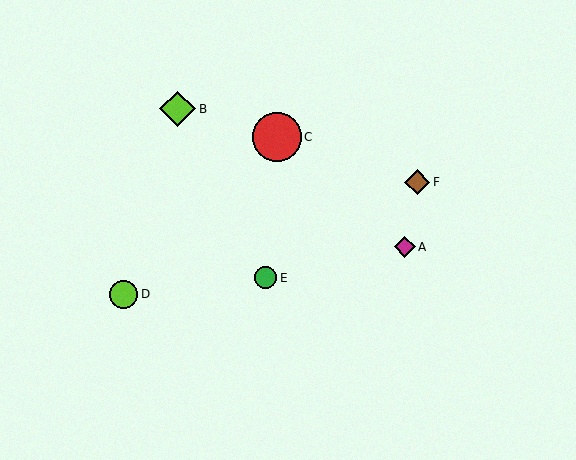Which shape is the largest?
The red circle (labeled C) is the largest.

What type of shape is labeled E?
Shape E is a green circle.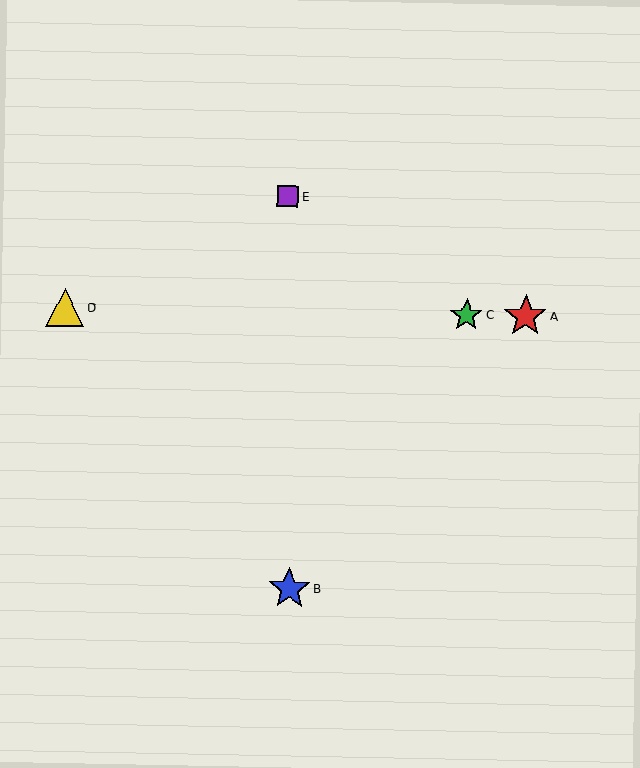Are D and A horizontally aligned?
Yes, both are at y≈307.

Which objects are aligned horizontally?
Objects A, C, D are aligned horizontally.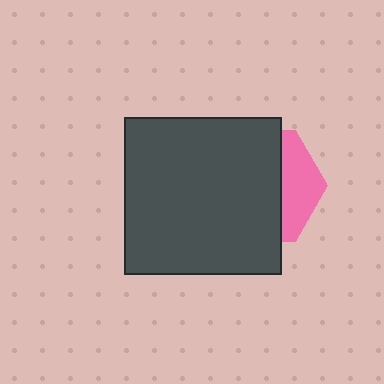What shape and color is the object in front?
The object in front is a dark gray square.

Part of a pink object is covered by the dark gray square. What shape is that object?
It is a hexagon.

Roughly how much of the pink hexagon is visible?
A small part of it is visible (roughly 31%).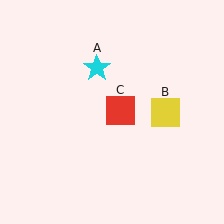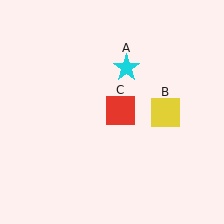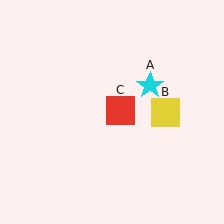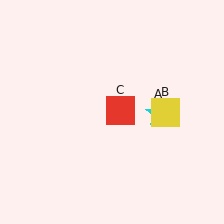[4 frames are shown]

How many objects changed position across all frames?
1 object changed position: cyan star (object A).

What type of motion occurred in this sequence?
The cyan star (object A) rotated clockwise around the center of the scene.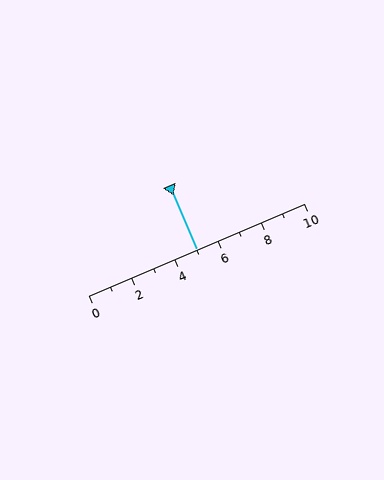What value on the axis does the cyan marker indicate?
The marker indicates approximately 5.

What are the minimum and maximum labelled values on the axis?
The axis runs from 0 to 10.